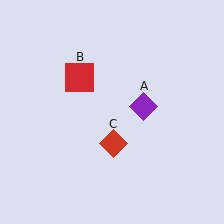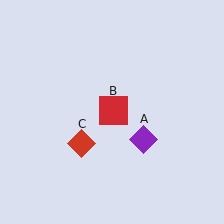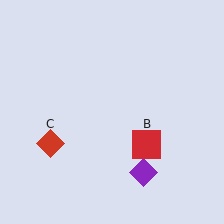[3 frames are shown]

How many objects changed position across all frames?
3 objects changed position: purple diamond (object A), red square (object B), red diamond (object C).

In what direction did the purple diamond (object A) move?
The purple diamond (object A) moved down.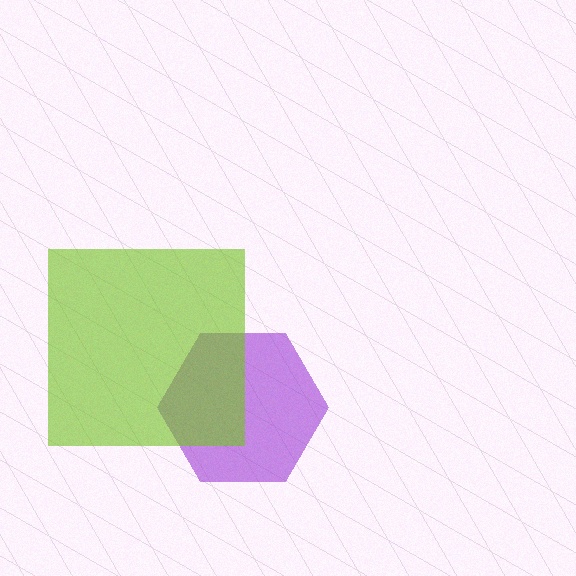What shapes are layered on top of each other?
The layered shapes are: a purple hexagon, a lime square.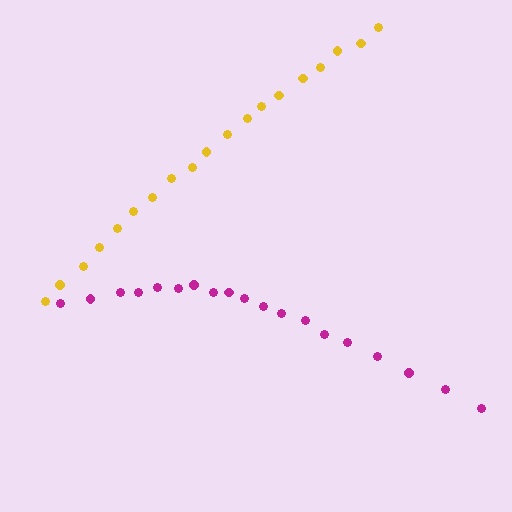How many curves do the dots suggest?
There are 2 distinct paths.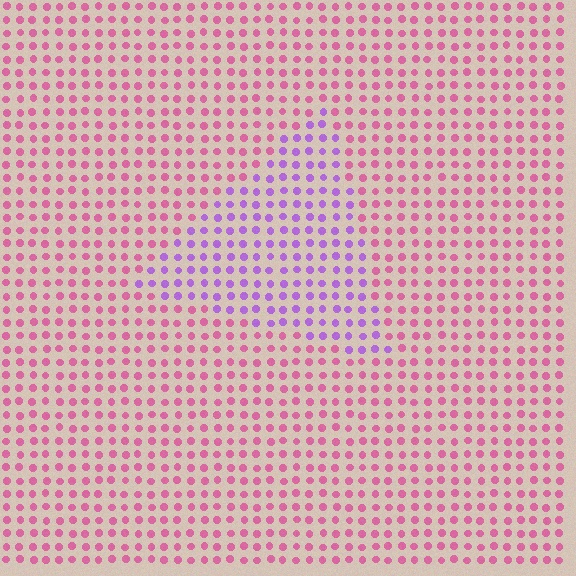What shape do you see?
I see a triangle.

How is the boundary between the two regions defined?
The boundary is defined purely by a slight shift in hue (about 51 degrees). Spacing, size, and orientation are identical on both sides.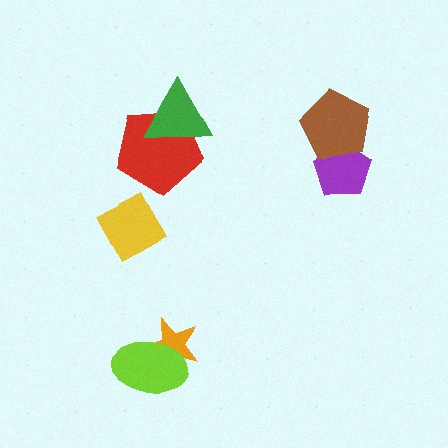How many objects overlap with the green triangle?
1 object overlaps with the green triangle.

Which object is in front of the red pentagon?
The green triangle is in front of the red pentagon.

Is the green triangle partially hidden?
No, no other shape covers it.